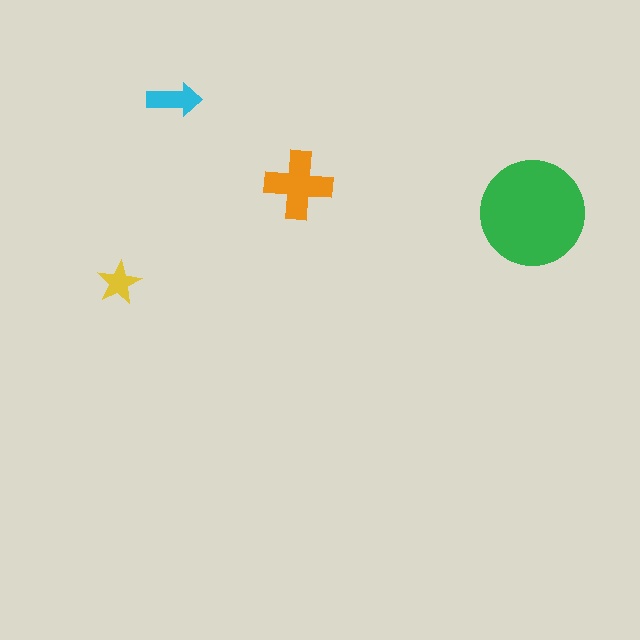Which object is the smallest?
The yellow star.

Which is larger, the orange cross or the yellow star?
The orange cross.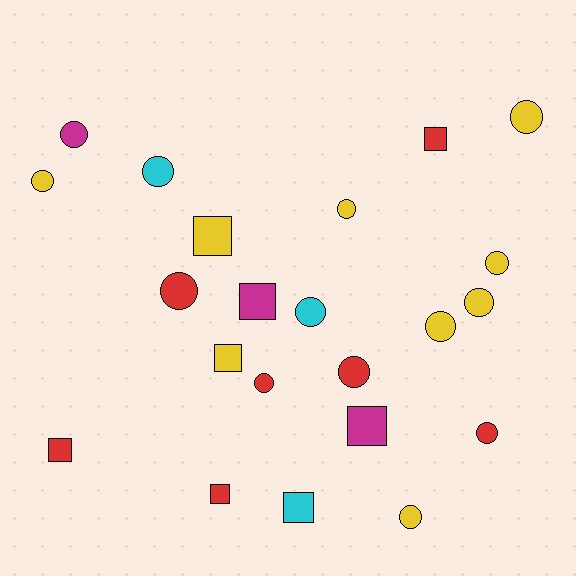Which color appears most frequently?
Yellow, with 9 objects.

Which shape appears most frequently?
Circle, with 14 objects.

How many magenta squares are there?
There are 2 magenta squares.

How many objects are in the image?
There are 22 objects.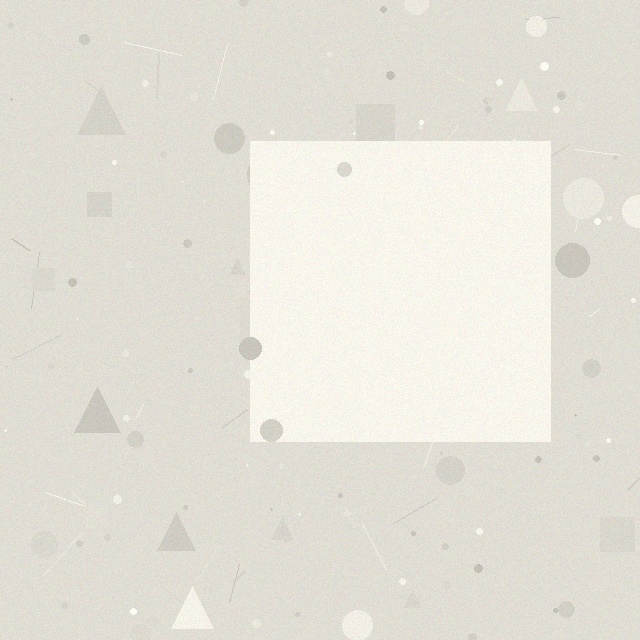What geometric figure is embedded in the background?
A square is embedded in the background.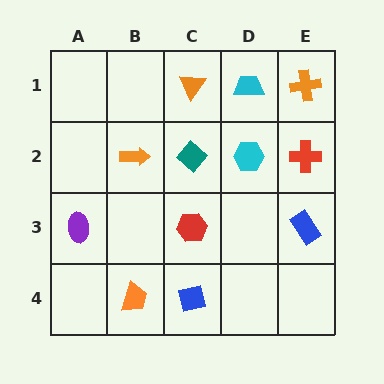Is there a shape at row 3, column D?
No, that cell is empty.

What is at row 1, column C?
An orange triangle.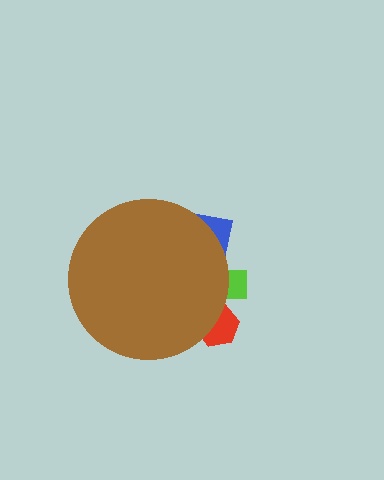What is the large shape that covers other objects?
A brown circle.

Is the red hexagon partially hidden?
Yes, the red hexagon is partially hidden behind the brown circle.